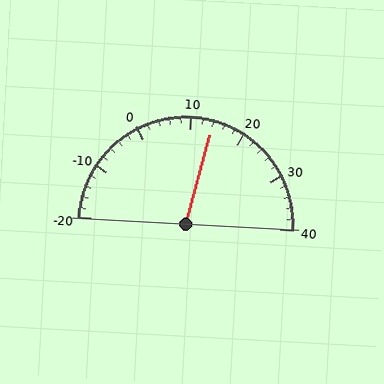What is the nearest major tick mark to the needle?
The nearest major tick mark is 10.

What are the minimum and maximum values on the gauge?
The gauge ranges from -20 to 40.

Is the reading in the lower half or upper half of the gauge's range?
The reading is in the upper half of the range (-20 to 40).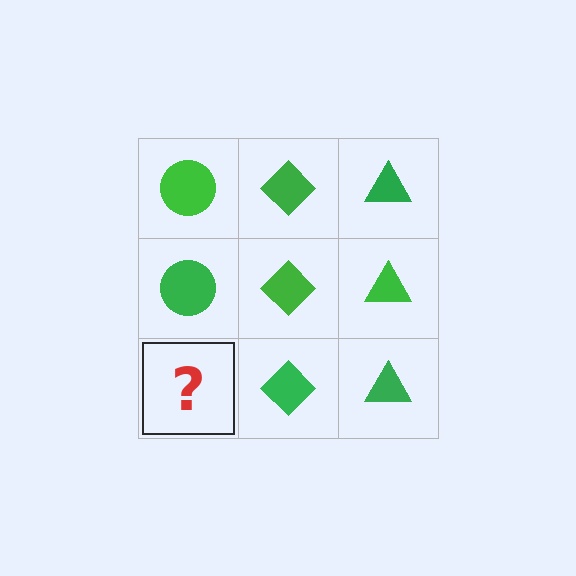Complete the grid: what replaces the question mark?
The question mark should be replaced with a green circle.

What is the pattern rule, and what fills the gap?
The rule is that each column has a consistent shape. The gap should be filled with a green circle.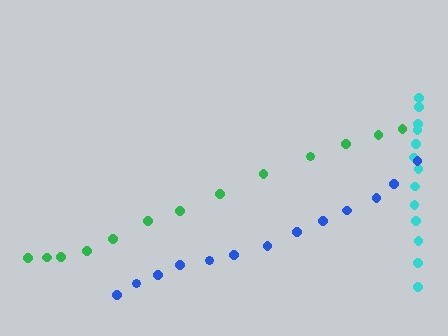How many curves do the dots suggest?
There are 3 distinct paths.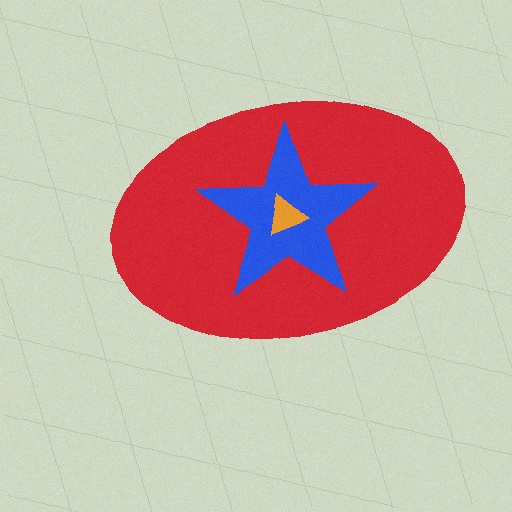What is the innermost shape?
The orange triangle.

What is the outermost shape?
The red ellipse.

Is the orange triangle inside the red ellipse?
Yes.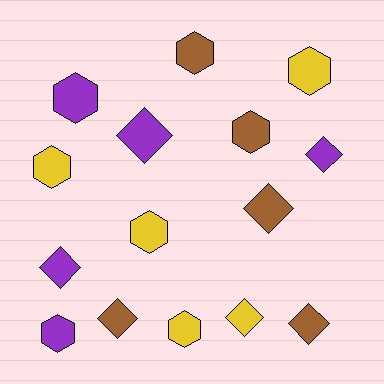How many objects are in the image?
There are 15 objects.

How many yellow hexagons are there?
There are 4 yellow hexagons.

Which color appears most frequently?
Yellow, with 5 objects.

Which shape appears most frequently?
Hexagon, with 8 objects.